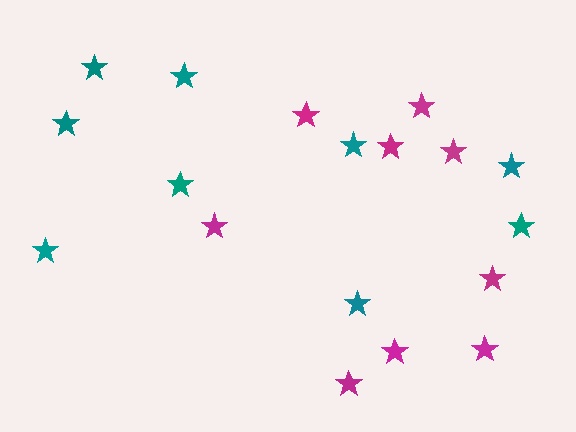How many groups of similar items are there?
There are 2 groups: one group of magenta stars (9) and one group of teal stars (9).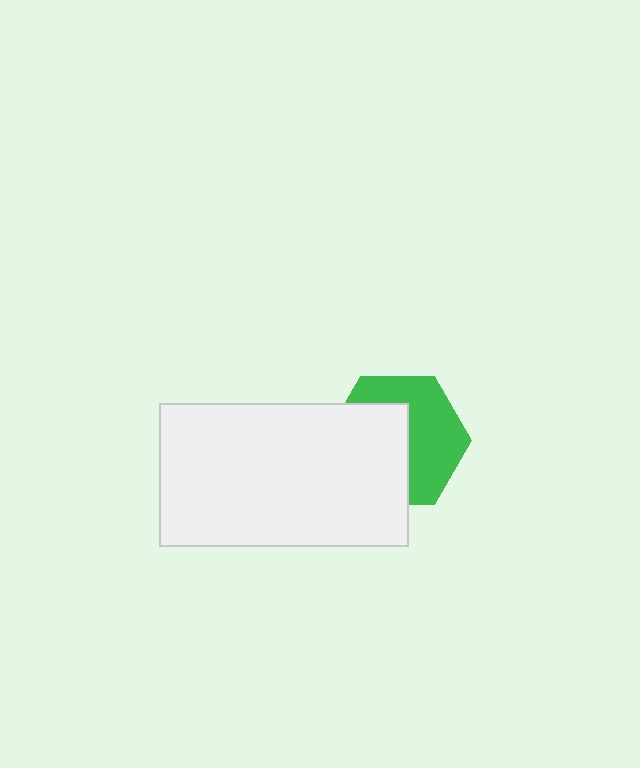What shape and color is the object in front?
The object in front is a white rectangle.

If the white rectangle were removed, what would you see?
You would see the complete green hexagon.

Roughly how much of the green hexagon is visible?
About half of it is visible (roughly 50%).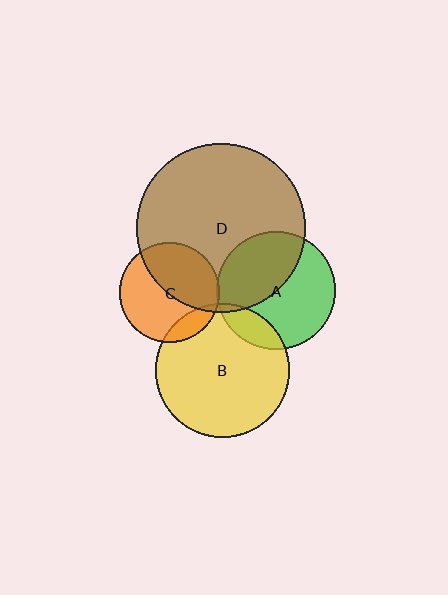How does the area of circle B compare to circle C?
Approximately 1.8 times.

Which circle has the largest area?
Circle D (brown).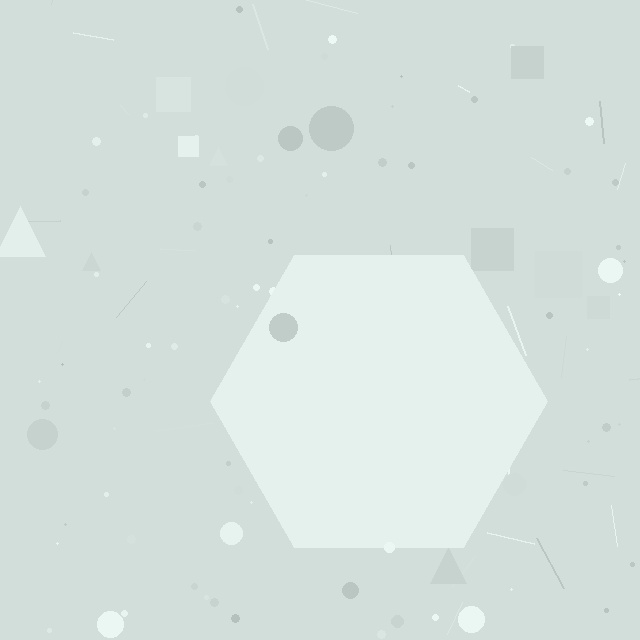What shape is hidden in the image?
A hexagon is hidden in the image.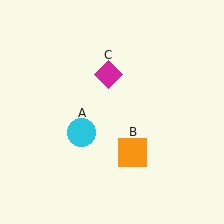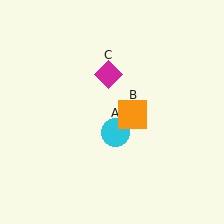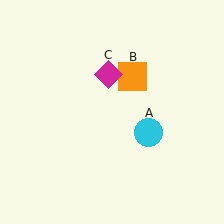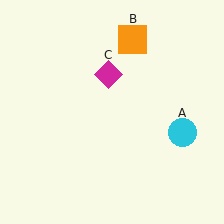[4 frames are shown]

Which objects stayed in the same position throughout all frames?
Magenta diamond (object C) remained stationary.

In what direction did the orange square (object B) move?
The orange square (object B) moved up.